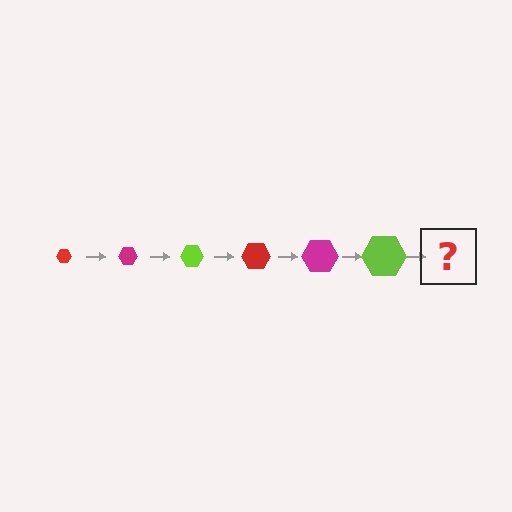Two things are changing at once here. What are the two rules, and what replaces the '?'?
The two rules are that the hexagon grows larger each step and the color cycles through red, magenta, and lime. The '?' should be a red hexagon, larger than the previous one.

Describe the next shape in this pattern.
It should be a red hexagon, larger than the previous one.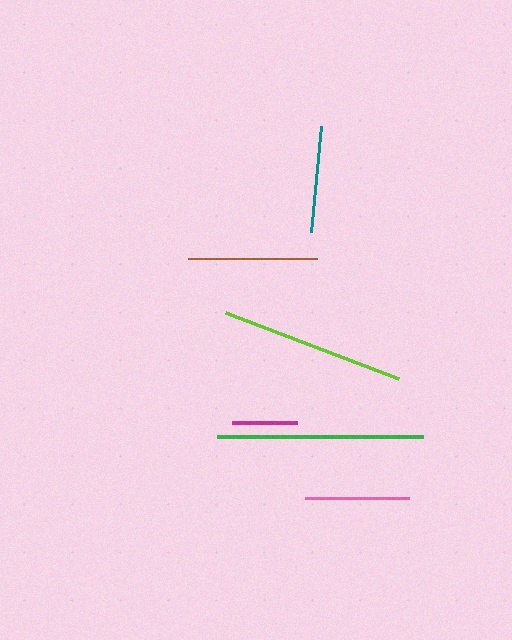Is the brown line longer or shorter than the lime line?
The lime line is longer than the brown line.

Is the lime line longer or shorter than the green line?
The green line is longer than the lime line.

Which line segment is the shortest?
The magenta line is the shortest at approximately 65 pixels.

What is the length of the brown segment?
The brown segment is approximately 129 pixels long.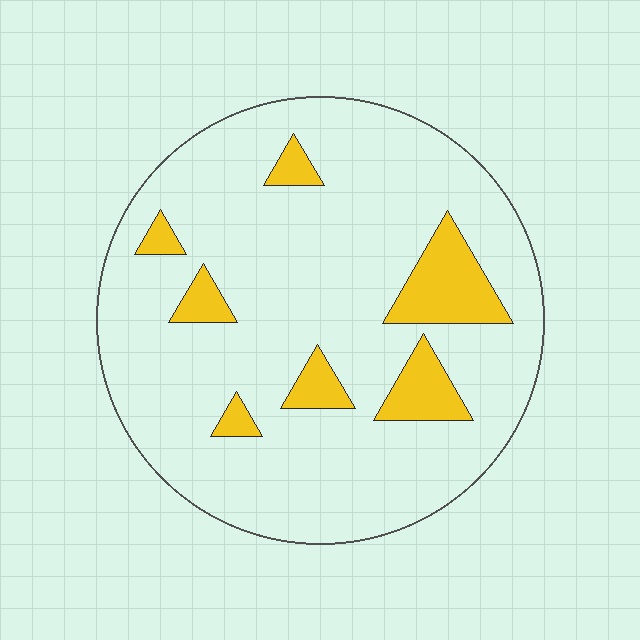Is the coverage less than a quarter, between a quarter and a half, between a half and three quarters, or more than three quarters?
Less than a quarter.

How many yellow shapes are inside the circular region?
7.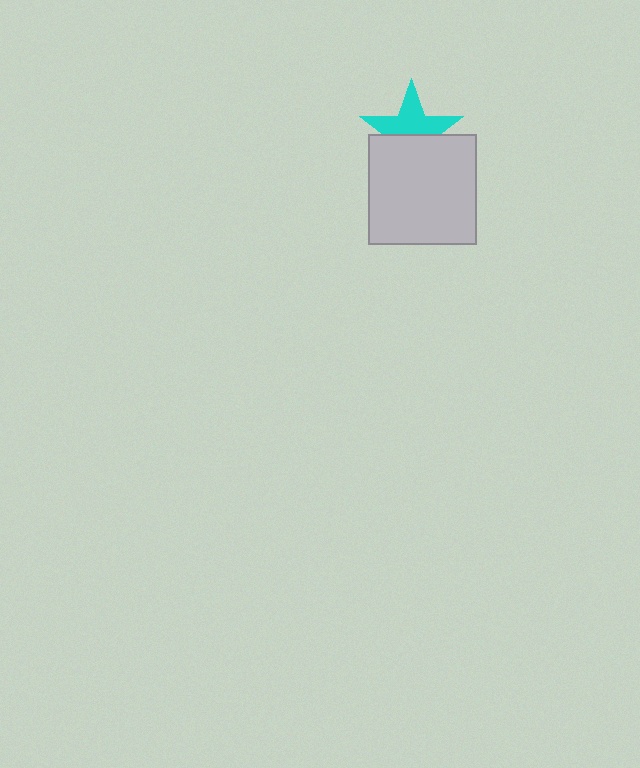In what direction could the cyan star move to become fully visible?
The cyan star could move up. That would shift it out from behind the light gray rectangle entirely.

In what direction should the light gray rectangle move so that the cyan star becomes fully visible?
The light gray rectangle should move down. That is the shortest direction to clear the overlap and leave the cyan star fully visible.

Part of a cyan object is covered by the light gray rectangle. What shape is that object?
It is a star.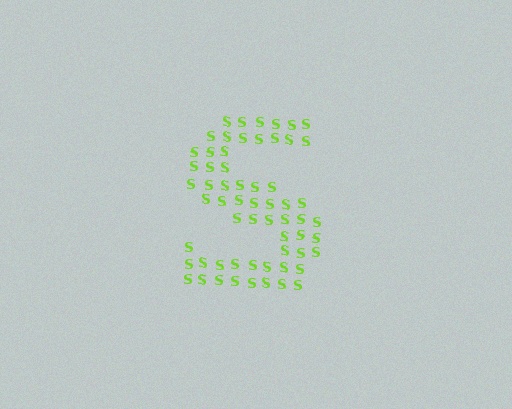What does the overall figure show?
The overall figure shows the letter S.